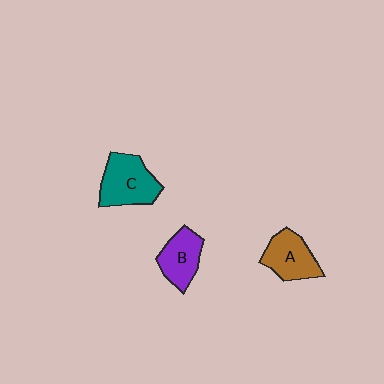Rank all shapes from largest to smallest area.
From largest to smallest: C (teal), A (brown), B (purple).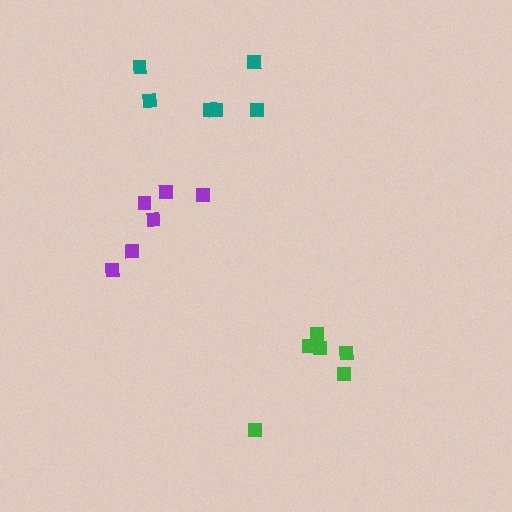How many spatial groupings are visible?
There are 3 spatial groupings.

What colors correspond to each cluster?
The clusters are colored: purple, green, teal.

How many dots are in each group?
Group 1: 6 dots, Group 2: 6 dots, Group 3: 6 dots (18 total).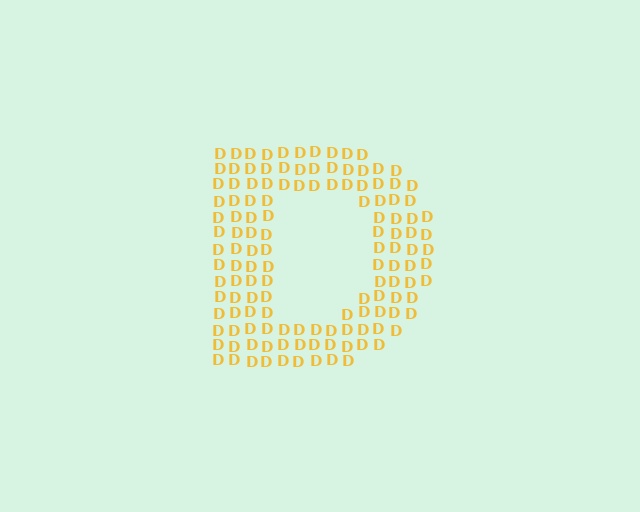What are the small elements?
The small elements are letter D's.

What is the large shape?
The large shape is the letter D.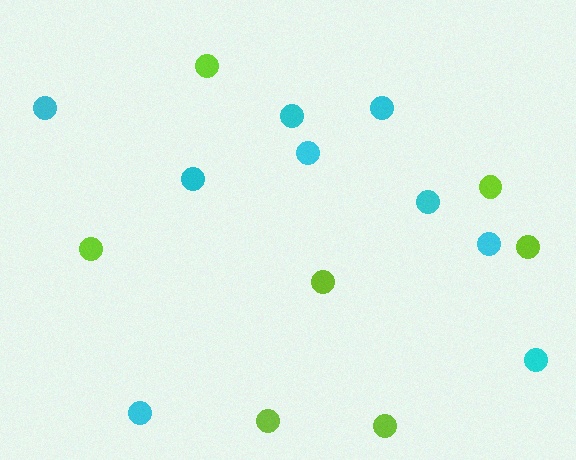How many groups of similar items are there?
There are 2 groups: one group of lime circles (7) and one group of cyan circles (9).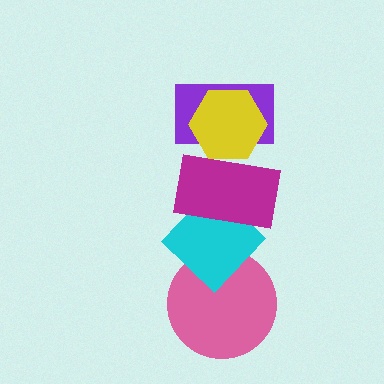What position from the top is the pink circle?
The pink circle is 5th from the top.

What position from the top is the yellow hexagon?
The yellow hexagon is 1st from the top.